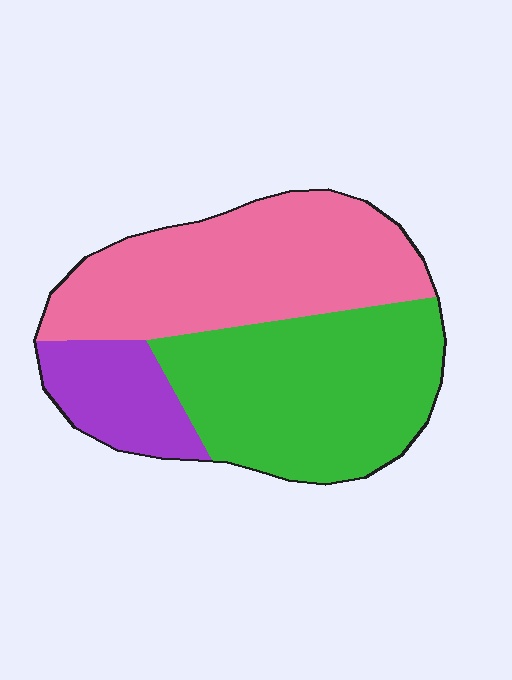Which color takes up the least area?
Purple, at roughly 15%.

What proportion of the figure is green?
Green takes up about two fifths (2/5) of the figure.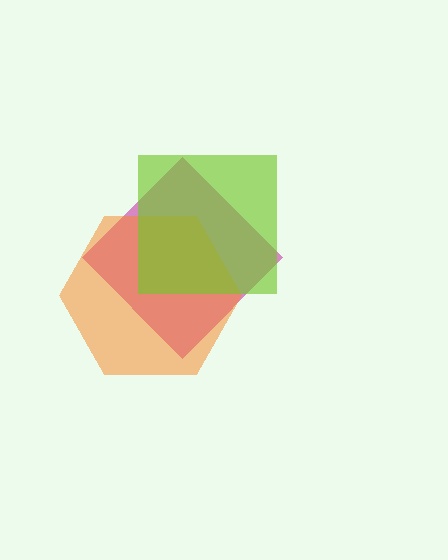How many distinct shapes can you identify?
There are 3 distinct shapes: a magenta diamond, an orange hexagon, a lime square.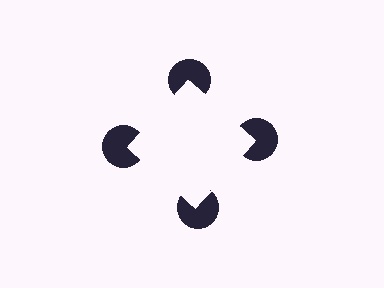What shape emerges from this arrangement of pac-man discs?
An illusory square — its edges are inferred from the aligned wedge cuts in the pac-man discs, not physically drawn.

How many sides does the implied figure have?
4 sides.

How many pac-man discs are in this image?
There are 4 — one at each vertex of the illusory square.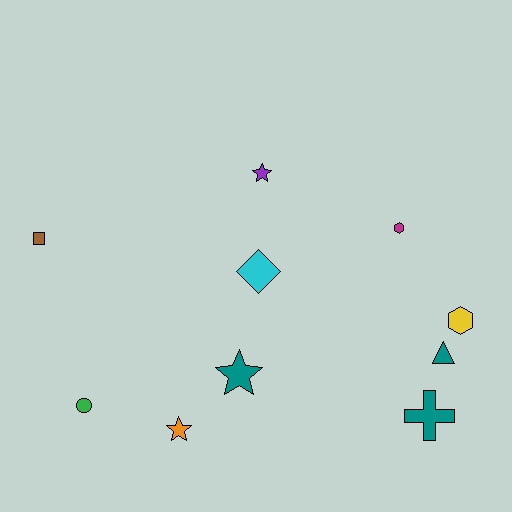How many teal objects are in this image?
There are 3 teal objects.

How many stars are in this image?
There are 3 stars.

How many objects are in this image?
There are 10 objects.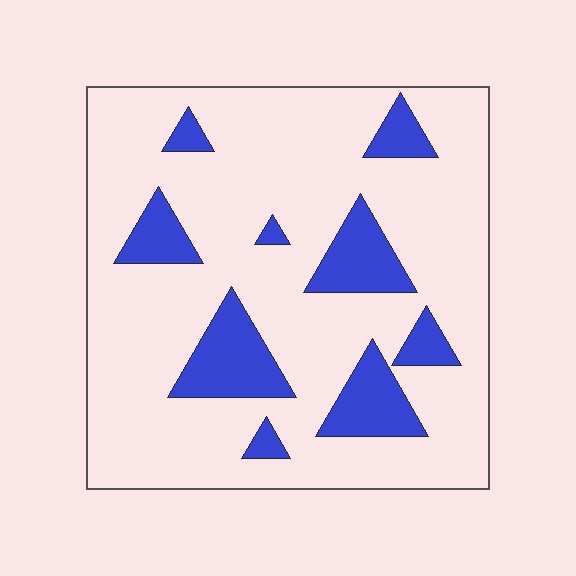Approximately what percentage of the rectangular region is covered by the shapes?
Approximately 20%.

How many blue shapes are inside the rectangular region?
9.